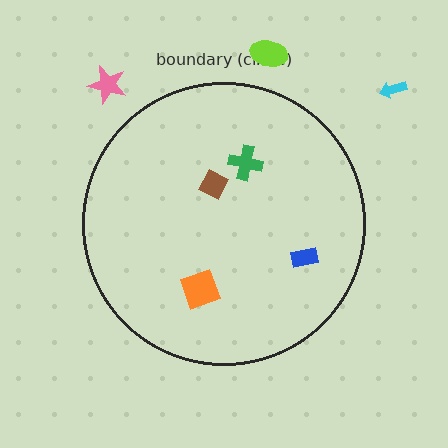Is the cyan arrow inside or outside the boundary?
Outside.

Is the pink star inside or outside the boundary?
Outside.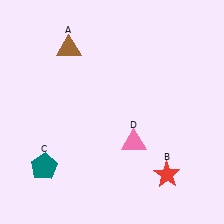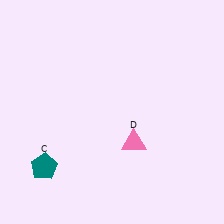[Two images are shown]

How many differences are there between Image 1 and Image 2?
There are 2 differences between the two images.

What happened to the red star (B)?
The red star (B) was removed in Image 2. It was in the bottom-right area of Image 1.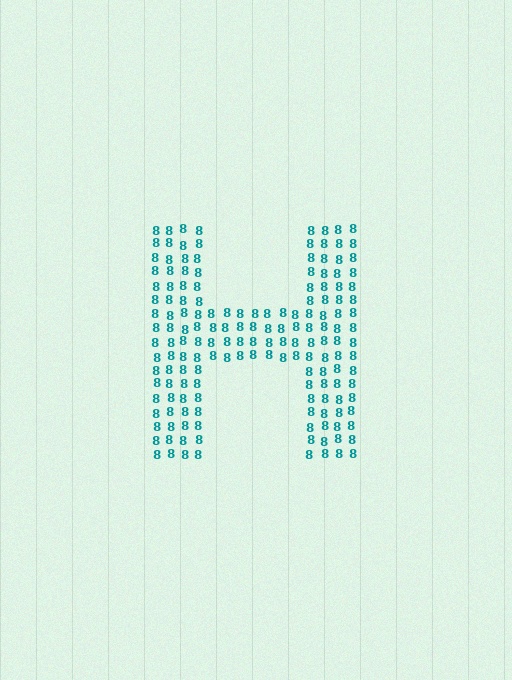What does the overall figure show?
The overall figure shows the letter H.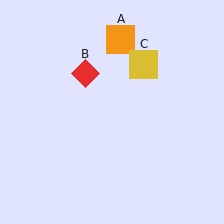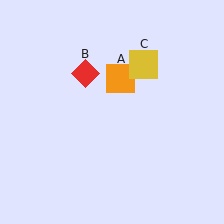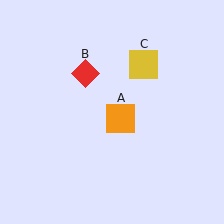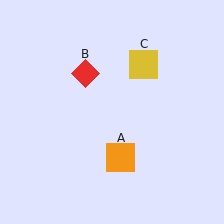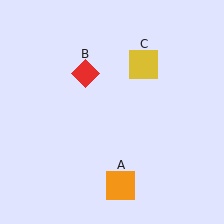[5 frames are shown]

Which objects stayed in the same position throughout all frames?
Red diamond (object B) and yellow square (object C) remained stationary.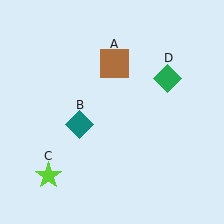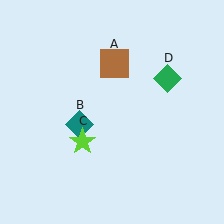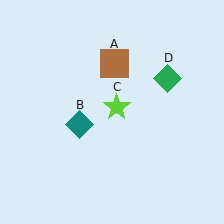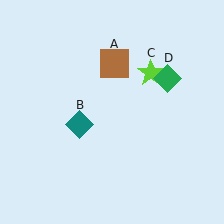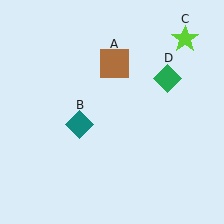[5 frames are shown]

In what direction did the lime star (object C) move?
The lime star (object C) moved up and to the right.